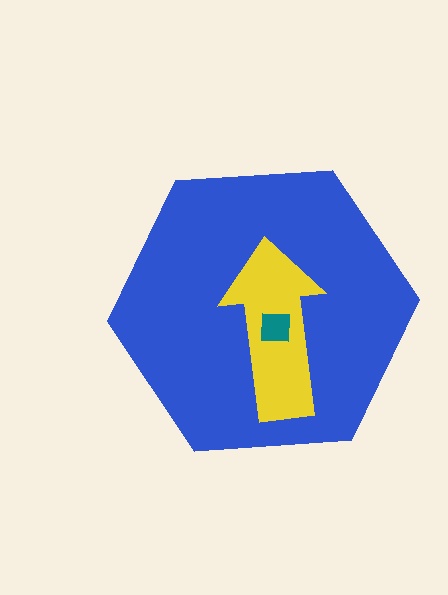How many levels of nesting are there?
3.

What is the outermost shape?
The blue hexagon.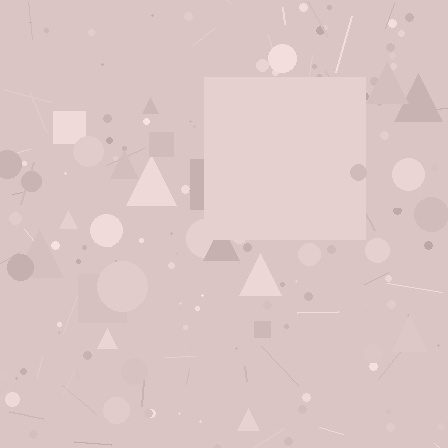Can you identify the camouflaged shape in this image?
The camouflaged shape is a square.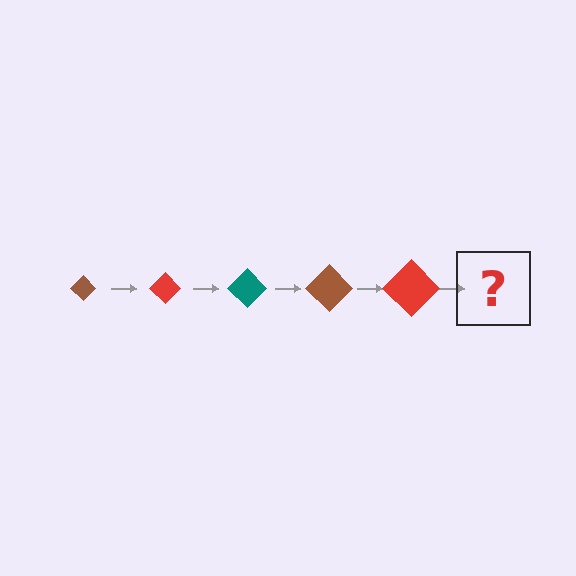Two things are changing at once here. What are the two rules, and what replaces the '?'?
The two rules are that the diamond grows larger each step and the color cycles through brown, red, and teal. The '?' should be a teal diamond, larger than the previous one.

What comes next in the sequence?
The next element should be a teal diamond, larger than the previous one.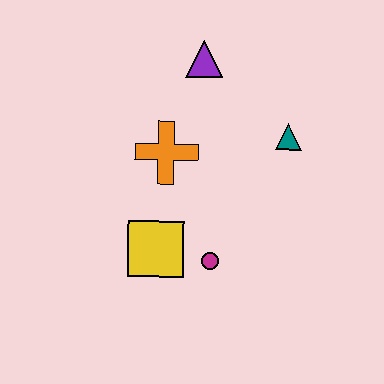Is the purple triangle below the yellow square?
No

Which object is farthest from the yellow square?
The purple triangle is farthest from the yellow square.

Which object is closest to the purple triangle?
The orange cross is closest to the purple triangle.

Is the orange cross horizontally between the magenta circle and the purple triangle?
No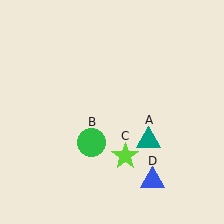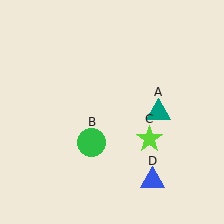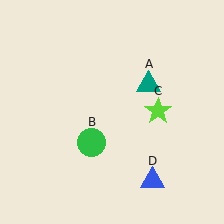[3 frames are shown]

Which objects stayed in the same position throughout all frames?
Green circle (object B) and blue triangle (object D) remained stationary.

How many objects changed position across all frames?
2 objects changed position: teal triangle (object A), lime star (object C).